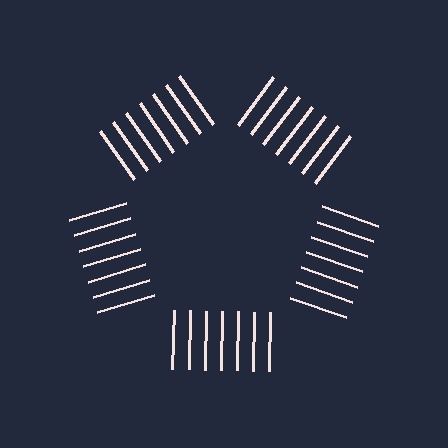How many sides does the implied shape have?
5 sides — the line-ends trace a pentagon.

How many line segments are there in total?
35 — 7 along each of the 5 edges.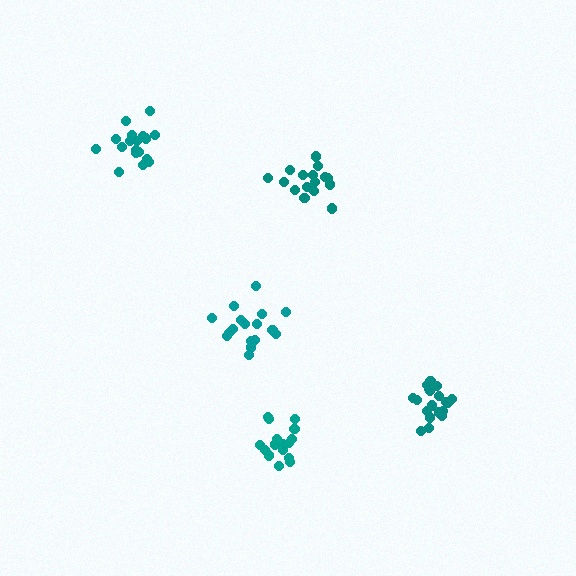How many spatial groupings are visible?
There are 5 spatial groupings.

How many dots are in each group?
Group 1: 16 dots, Group 2: 17 dots, Group 3: 18 dots, Group 4: 19 dots, Group 5: 17 dots (87 total).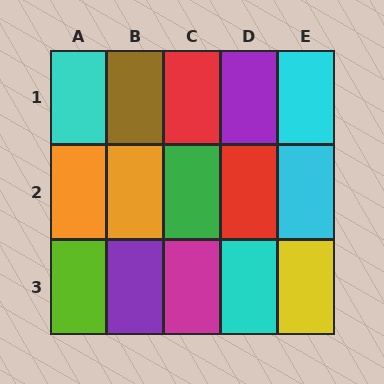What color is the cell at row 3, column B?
Purple.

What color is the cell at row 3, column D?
Cyan.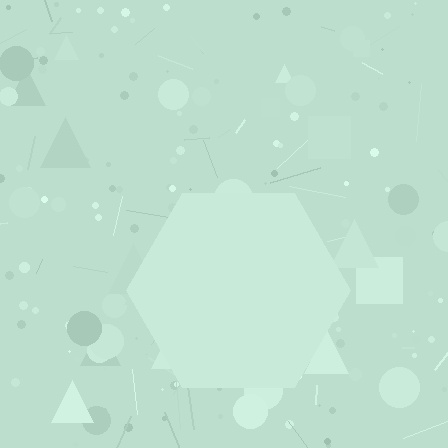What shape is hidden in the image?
A hexagon is hidden in the image.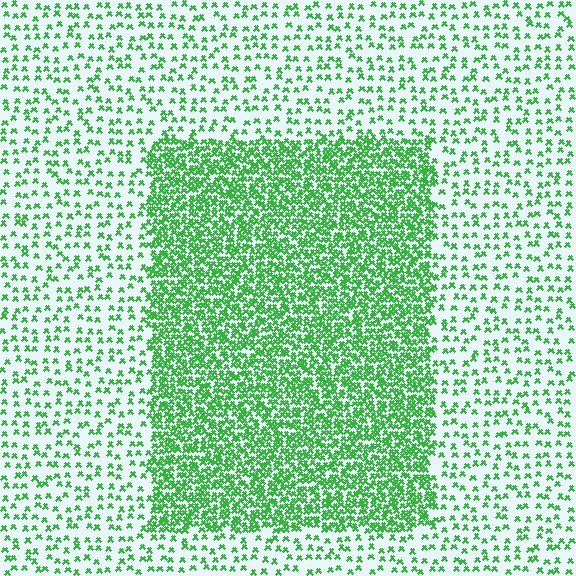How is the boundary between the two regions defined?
The boundary is defined by a change in element density (approximately 3.0x ratio). All elements are the same color, size, and shape.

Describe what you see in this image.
The image contains small green elements arranged at two different densities. A rectangle-shaped region is visible where the elements are more densely packed than the surrounding area.